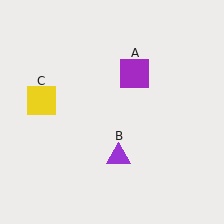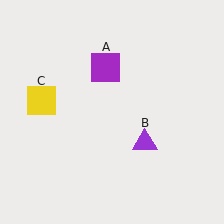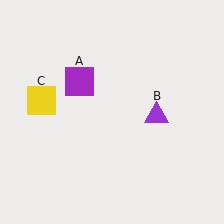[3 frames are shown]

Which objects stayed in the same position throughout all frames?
Yellow square (object C) remained stationary.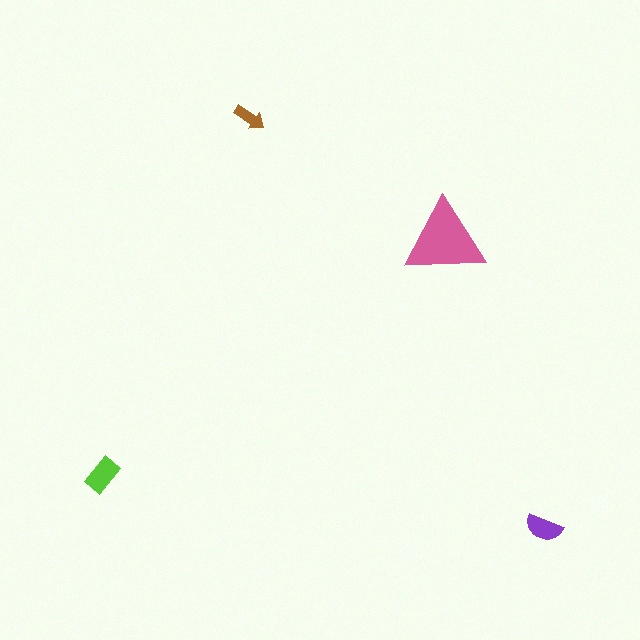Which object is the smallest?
The brown arrow.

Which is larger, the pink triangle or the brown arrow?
The pink triangle.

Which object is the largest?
The pink triangle.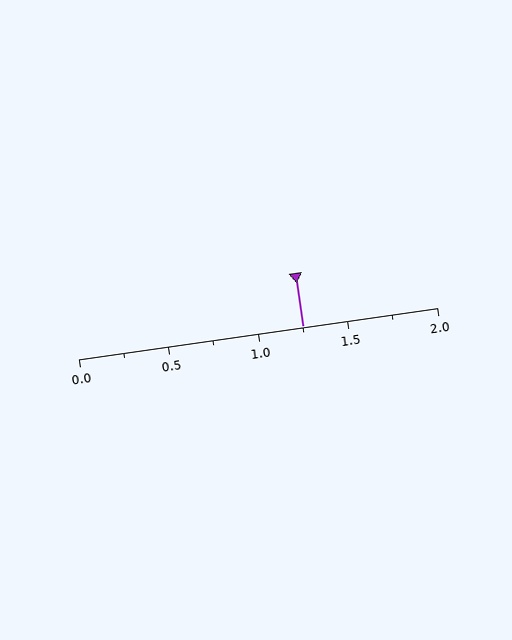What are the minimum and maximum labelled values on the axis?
The axis runs from 0.0 to 2.0.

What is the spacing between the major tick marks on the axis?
The major ticks are spaced 0.5 apart.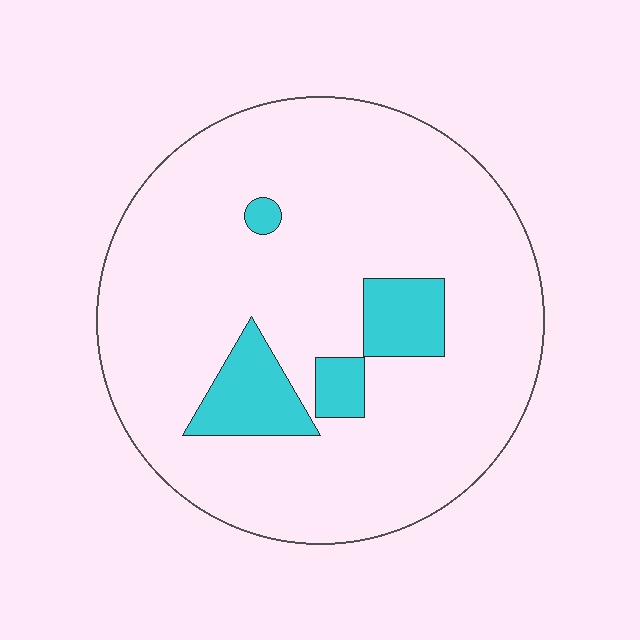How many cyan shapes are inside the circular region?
4.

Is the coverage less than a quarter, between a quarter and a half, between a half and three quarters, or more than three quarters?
Less than a quarter.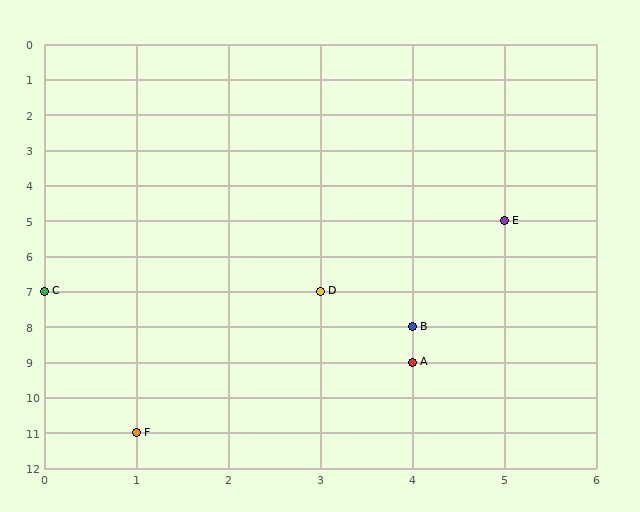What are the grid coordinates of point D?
Point D is at grid coordinates (3, 7).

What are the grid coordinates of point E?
Point E is at grid coordinates (5, 5).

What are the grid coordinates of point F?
Point F is at grid coordinates (1, 11).